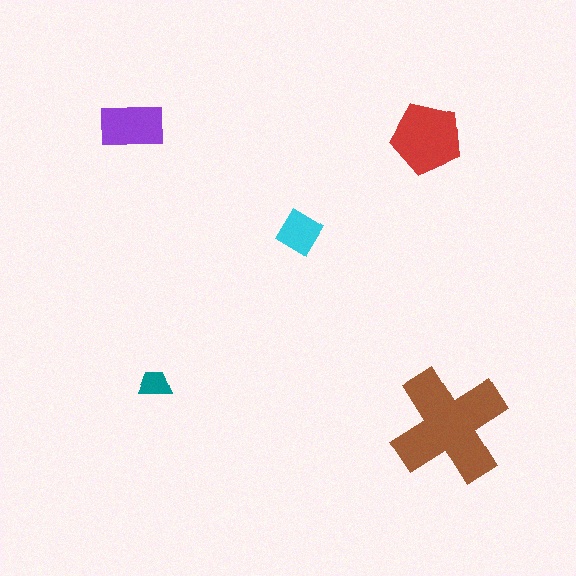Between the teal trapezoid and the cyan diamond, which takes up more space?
The cyan diamond.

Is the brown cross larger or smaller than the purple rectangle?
Larger.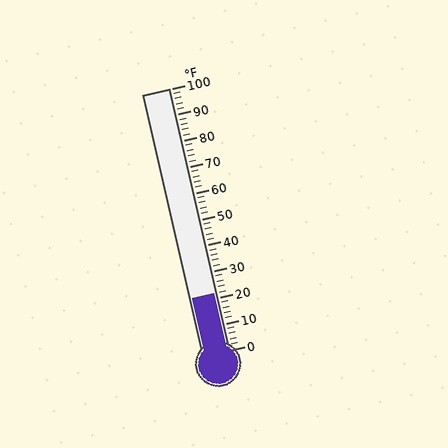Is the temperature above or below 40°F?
The temperature is below 40°F.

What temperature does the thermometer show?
The thermometer shows approximately 22°F.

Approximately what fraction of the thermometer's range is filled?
The thermometer is filled to approximately 20% of its range.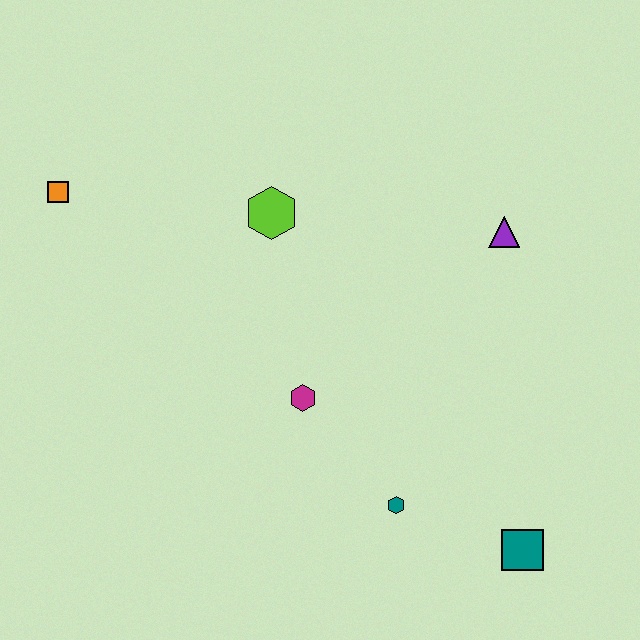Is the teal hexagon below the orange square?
Yes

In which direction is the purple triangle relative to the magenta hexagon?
The purple triangle is to the right of the magenta hexagon.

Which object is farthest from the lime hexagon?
The teal square is farthest from the lime hexagon.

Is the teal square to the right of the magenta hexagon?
Yes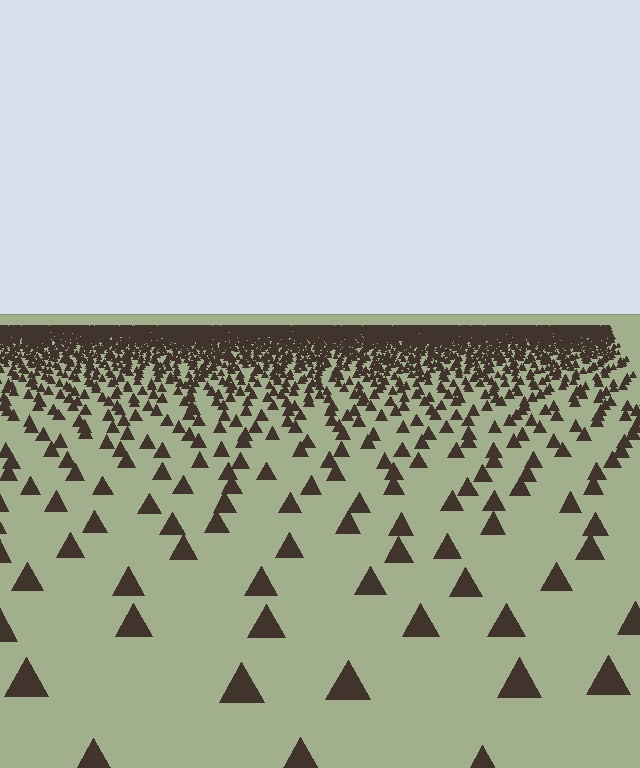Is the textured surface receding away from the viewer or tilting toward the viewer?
The surface is receding away from the viewer. Texture elements get smaller and denser toward the top.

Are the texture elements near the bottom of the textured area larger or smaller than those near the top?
Larger. Near the bottom, elements are closer to the viewer and appear at a bigger on-screen size.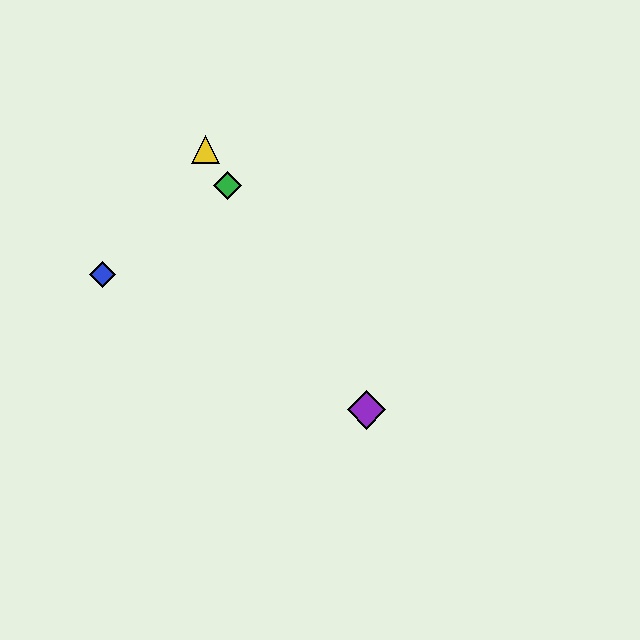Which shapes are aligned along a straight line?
The red diamond, the green diamond, the yellow triangle, the purple diamond are aligned along a straight line.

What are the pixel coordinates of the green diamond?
The green diamond is at (228, 186).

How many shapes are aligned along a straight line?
4 shapes (the red diamond, the green diamond, the yellow triangle, the purple diamond) are aligned along a straight line.